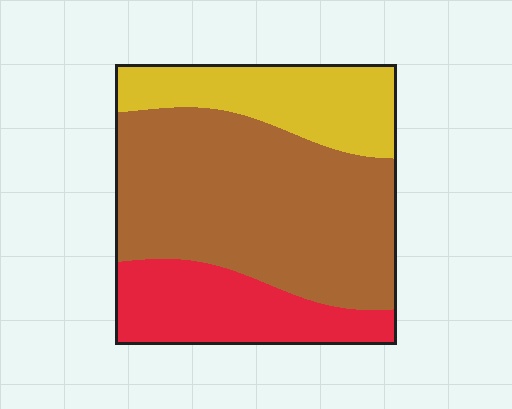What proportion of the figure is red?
Red covers 22% of the figure.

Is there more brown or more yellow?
Brown.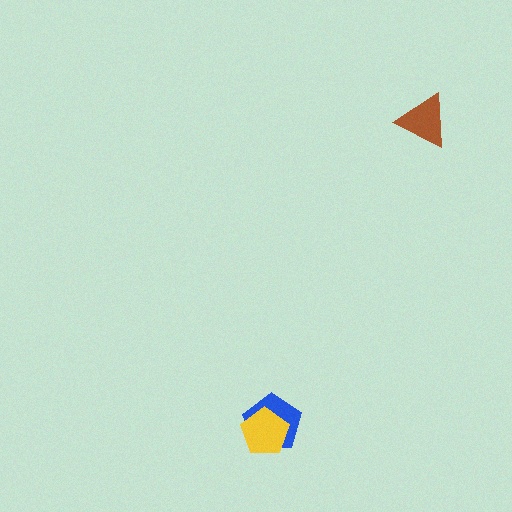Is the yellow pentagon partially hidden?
No, no other shape covers it.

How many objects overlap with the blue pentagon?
1 object overlaps with the blue pentagon.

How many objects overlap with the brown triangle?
0 objects overlap with the brown triangle.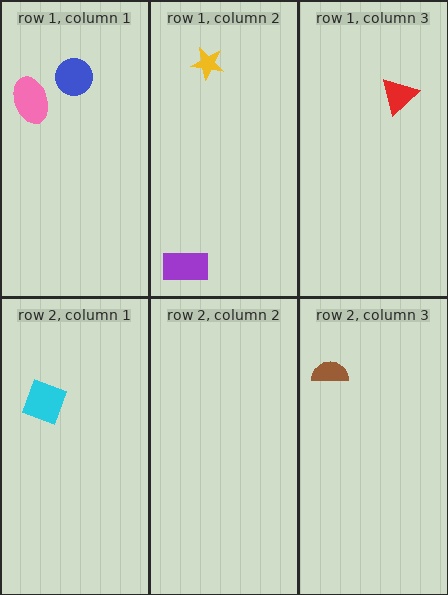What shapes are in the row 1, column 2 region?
The purple rectangle, the yellow star.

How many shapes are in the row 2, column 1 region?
1.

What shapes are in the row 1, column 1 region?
The blue circle, the pink ellipse.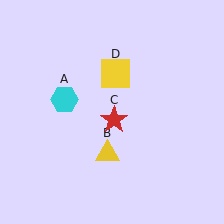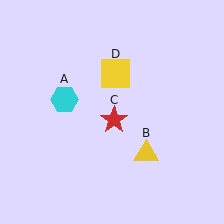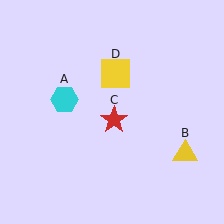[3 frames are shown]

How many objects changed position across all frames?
1 object changed position: yellow triangle (object B).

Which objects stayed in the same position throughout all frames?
Cyan hexagon (object A) and red star (object C) and yellow square (object D) remained stationary.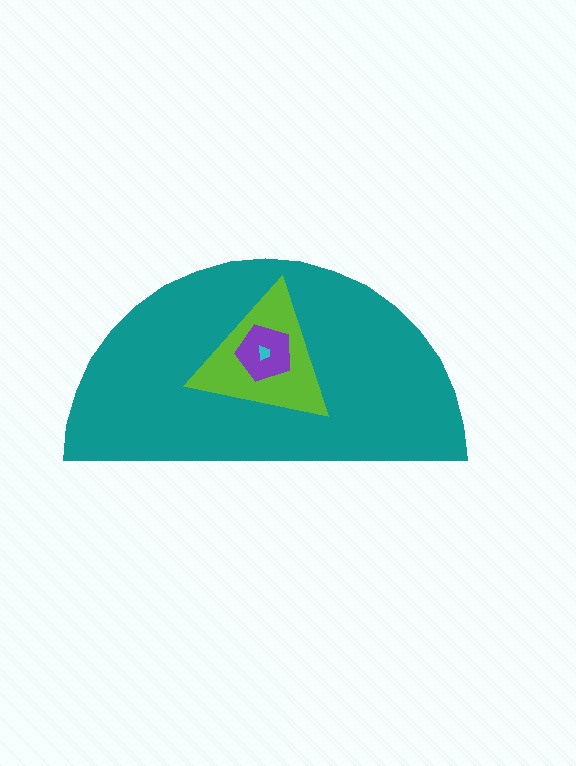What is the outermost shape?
The teal semicircle.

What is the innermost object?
The cyan trapezoid.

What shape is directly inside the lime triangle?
The purple pentagon.